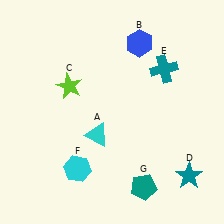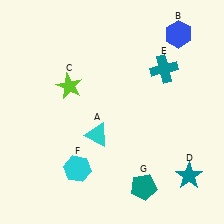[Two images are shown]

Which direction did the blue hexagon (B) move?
The blue hexagon (B) moved right.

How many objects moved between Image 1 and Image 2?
1 object moved between the two images.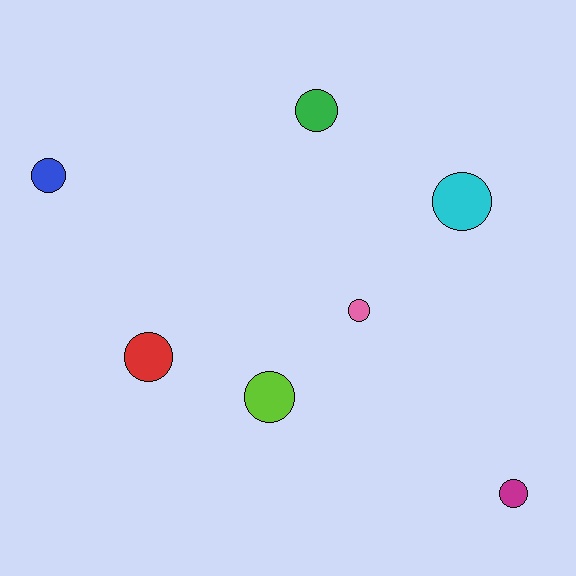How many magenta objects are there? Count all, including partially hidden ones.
There is 1 magenta object.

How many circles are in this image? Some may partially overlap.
There are 7 circles.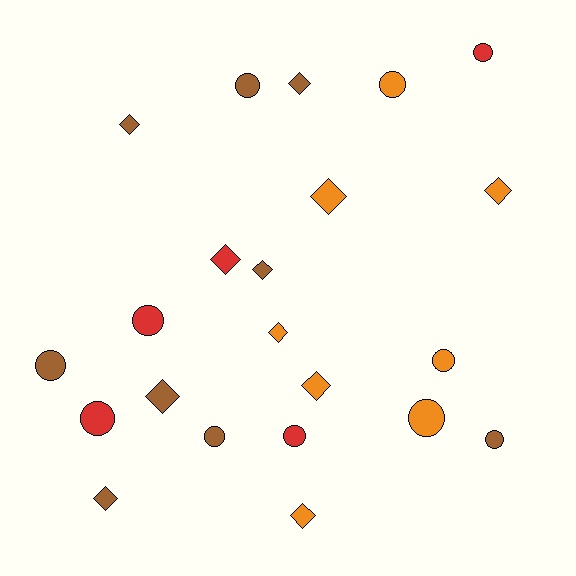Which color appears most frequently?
Brown, with 9 objects.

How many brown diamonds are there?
There are 5 brown diamonds.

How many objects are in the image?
There are 22 objects.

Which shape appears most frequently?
Circle, with 11 objects.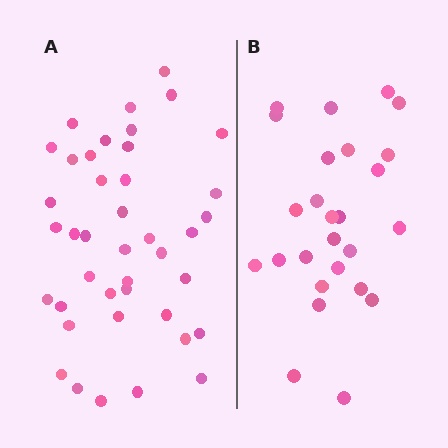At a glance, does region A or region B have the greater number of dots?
Region A (the left region) has more dots.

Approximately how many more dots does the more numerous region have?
Region A has approximately 15 more dots than region B.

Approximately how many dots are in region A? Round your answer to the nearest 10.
About 40 dots. (The exact count is 41, which rounds to 40.)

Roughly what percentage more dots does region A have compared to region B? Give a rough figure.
About 60% more.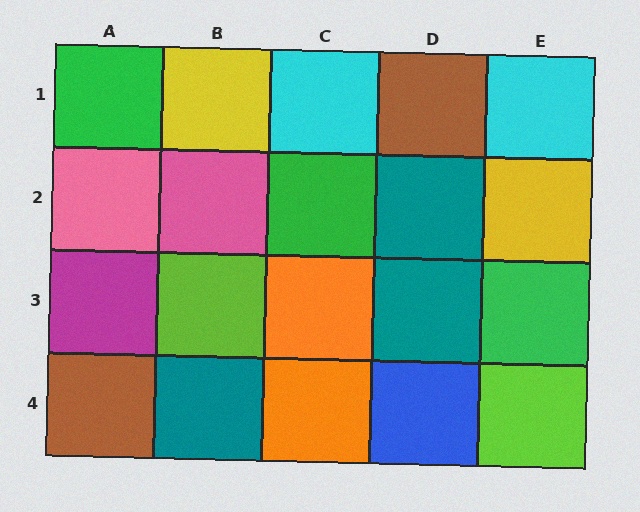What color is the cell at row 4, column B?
Teal.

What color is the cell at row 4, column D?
Blue.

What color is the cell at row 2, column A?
Pink.